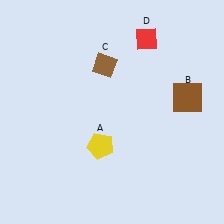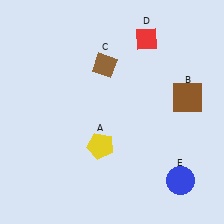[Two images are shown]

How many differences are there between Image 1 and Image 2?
There is 1 difference between the two images.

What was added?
A blue circle (E) was added in Image 2.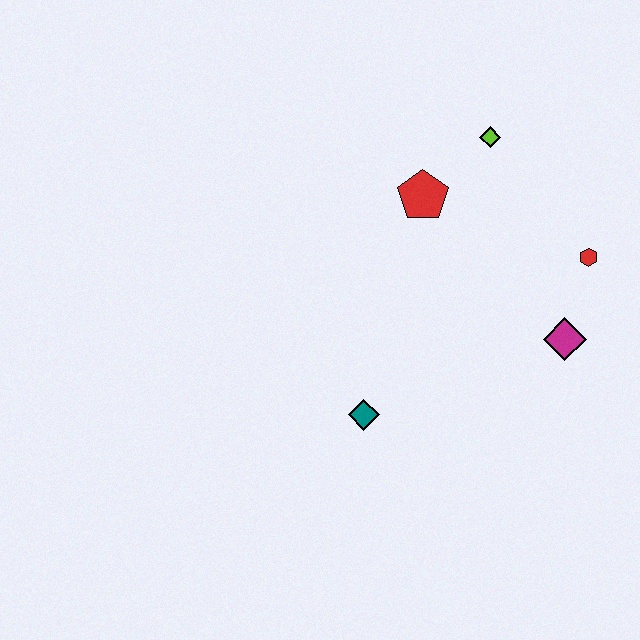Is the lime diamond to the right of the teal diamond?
Yes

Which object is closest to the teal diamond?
The magenta diamond is closest to the teal diamond.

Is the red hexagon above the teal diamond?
Yes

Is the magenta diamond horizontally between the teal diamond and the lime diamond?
No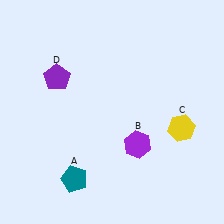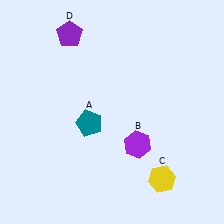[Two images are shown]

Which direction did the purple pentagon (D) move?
The purple pentagon (D) moved up.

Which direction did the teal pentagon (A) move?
The teal pentagon (A) moved up.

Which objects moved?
The objects that moved are: the teal pentagon (A), the yellow hexagon (C), the purple pentagon (D).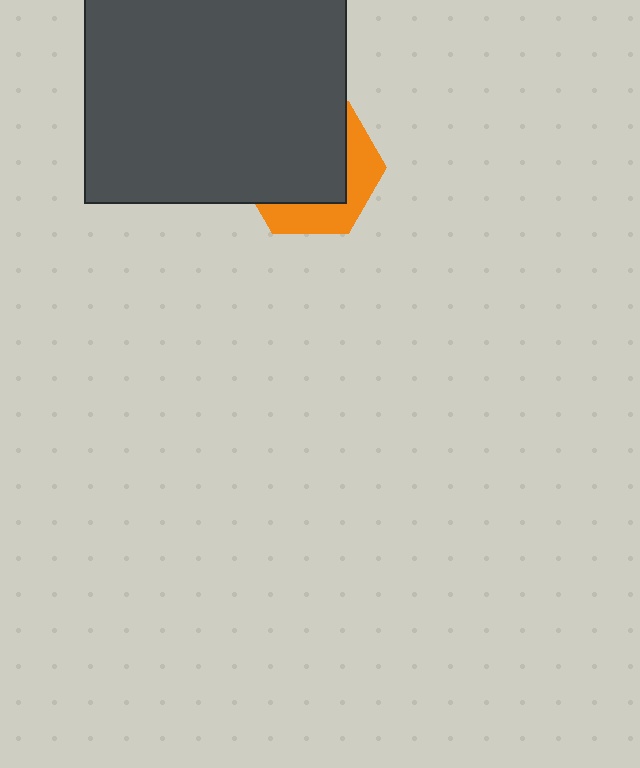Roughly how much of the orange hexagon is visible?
A small part of it is visible (roughly 34%).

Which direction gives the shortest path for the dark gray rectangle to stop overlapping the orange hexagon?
Moving toward the upper-left gives the shortest separation.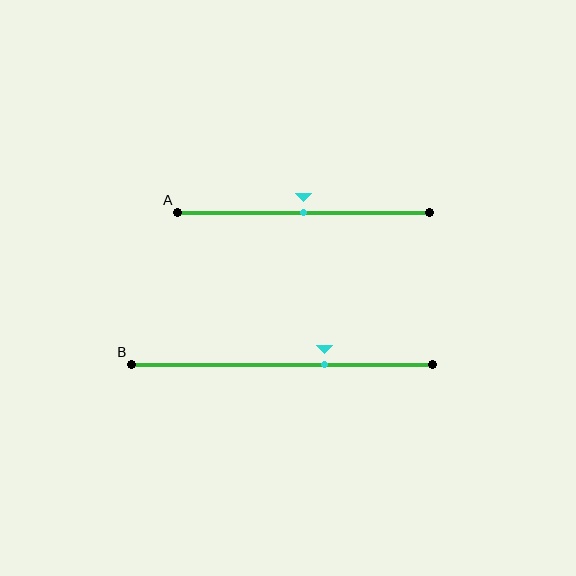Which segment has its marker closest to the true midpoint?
Segment A has its marker closest to the true midpoint.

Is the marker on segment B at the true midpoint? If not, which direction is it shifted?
No, the marker on segment B is shifted to the right by about 14% of the segment length.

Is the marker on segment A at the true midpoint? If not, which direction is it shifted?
Yes, the marker on segment A is at the true midpoint.